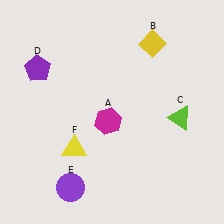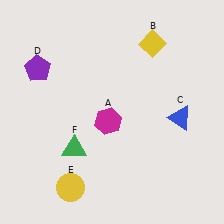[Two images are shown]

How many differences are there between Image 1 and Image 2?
There are 3 differences between the two images.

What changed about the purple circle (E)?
In Image 1, E is purple. In Image 2, it changed to yellow.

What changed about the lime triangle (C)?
In Image 1, C is lime. In Image 2, it changed to blue.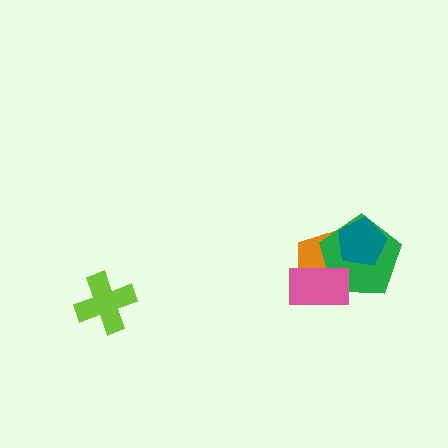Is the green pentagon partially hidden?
Yes, it is partially covered by another shape.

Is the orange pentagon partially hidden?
Yes, it is partially covered by another shape.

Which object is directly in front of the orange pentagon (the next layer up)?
The green pentagon is directly in front of the orange pentagon.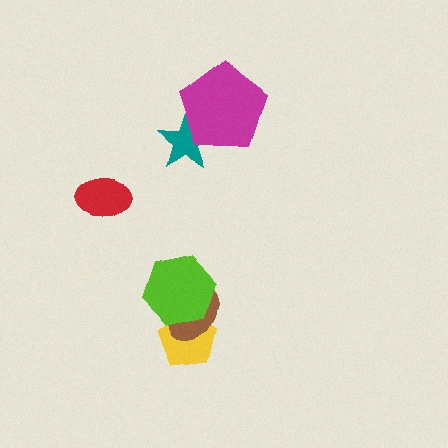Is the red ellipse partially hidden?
No, no other shape covers it.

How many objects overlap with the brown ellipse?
2 objects overlap with the brown ellipse.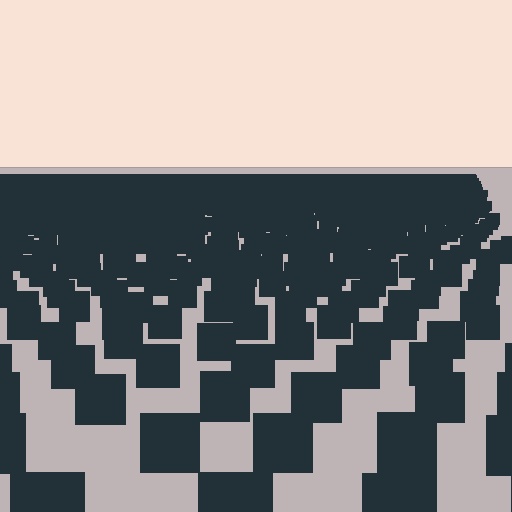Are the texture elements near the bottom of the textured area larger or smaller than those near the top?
Larger. Near the bottom, elements are closer to the viewer and appear at a bigger on-screen size.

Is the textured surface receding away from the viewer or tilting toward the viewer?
The surface is receding away from the viewer. Texture elements get smaller and denser toward the top.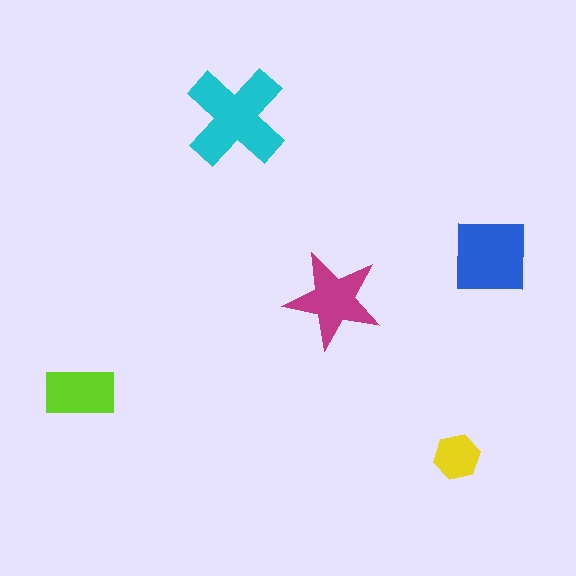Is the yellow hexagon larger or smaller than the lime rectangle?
Smaller.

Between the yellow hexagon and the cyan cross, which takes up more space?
The cyan cross.